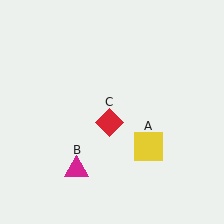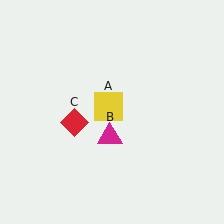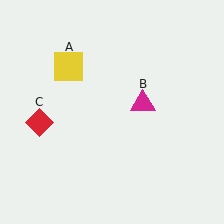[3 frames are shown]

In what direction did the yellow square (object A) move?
The yellow square (object A) moved up and to the left.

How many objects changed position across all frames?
3 objects changed position: yellow square (object A), magenta triangle (object B), red diamond (object C).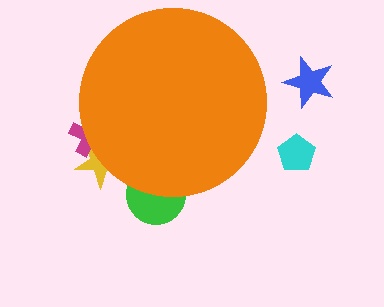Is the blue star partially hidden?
No, the blue star is fully visible.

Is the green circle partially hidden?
Yes, the green circle is partially hidden behind the orange circle.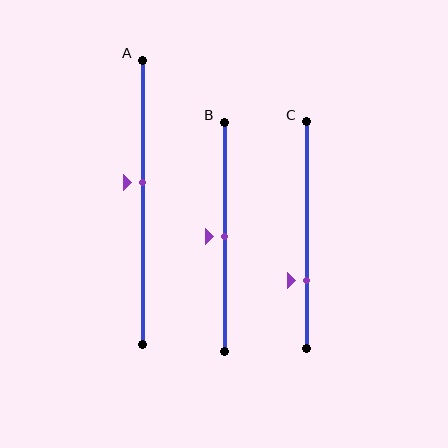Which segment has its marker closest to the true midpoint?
Segment B has its marker closest to the true midpoint.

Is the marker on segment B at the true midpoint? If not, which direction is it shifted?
Yes, the marker on segment B is at the true midpoint.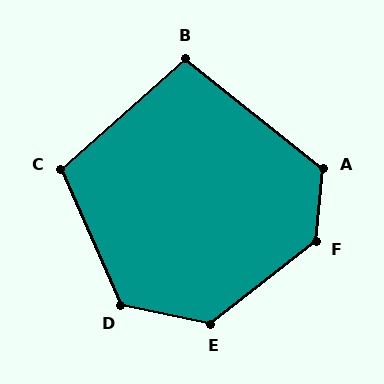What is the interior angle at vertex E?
Approximately 130 degrees (obtuse).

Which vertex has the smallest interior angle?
B, at approximately 100 degrees.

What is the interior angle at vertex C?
Approximately 108 degrees (obtuse).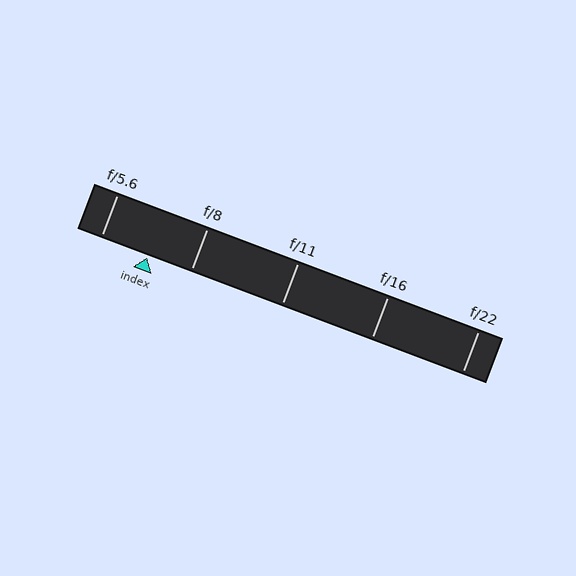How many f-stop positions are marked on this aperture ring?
There are 5 f-stop positions marked.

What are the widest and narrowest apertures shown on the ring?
The widest aperture shown is f/5.6 and the narrowest is f/22.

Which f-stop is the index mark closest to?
The index mark is closest to f/8.